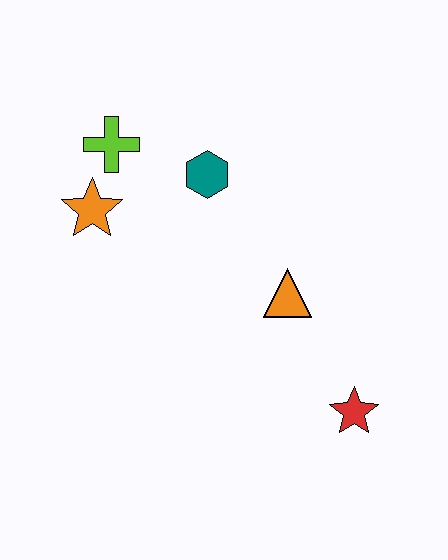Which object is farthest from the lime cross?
The red star is farthest from the lime cross.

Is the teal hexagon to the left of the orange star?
No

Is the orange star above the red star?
Yes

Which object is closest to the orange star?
The lime cross is closest to the orange star.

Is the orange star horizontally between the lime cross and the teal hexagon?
No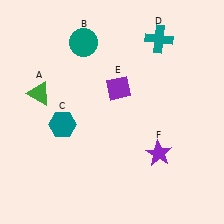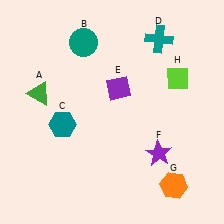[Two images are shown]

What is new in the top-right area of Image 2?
A lime diamond (H) was added in the top-right area of Image 2.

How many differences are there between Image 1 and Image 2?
There are 2 differences between the two images.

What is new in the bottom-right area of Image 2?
An orange hexagon (G) was added in the bottom-right area of Image 2.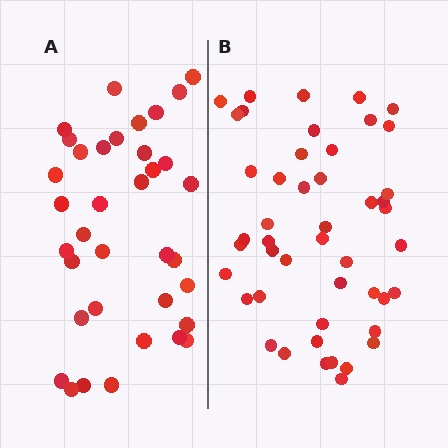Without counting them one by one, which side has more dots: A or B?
Region B (the right region) has more dots.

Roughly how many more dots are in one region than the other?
Region B has roughly 12 or so more dots than region A.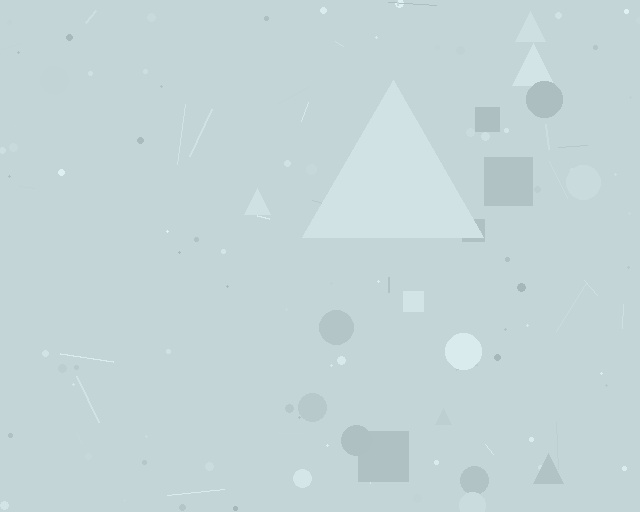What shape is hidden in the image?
A triangle is hidden in the image.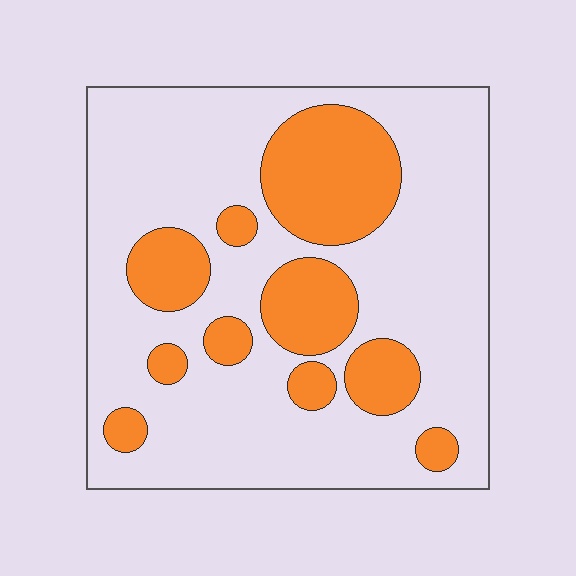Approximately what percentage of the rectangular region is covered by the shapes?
Approximately 25%.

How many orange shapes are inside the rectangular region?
10.